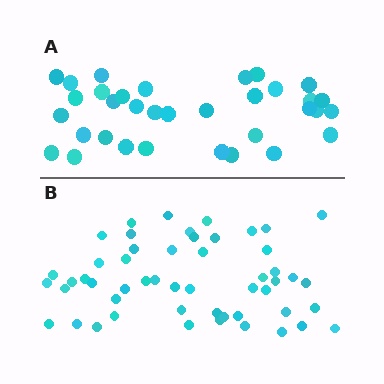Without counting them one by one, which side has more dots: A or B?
Region B (the bottom region) has more dots.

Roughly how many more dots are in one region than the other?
Region B has approximately 20 more dots than region A.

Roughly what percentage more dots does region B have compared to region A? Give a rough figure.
About 55% more.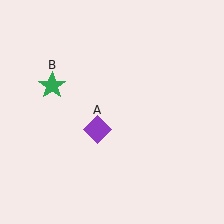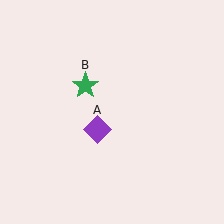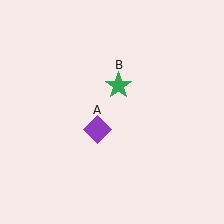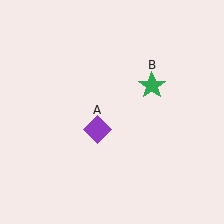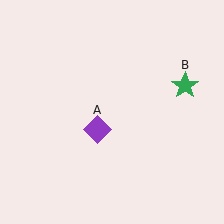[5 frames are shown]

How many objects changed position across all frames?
1 object changed position: green star (object B).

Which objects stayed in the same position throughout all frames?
Purple diamond (object A) remained stationary.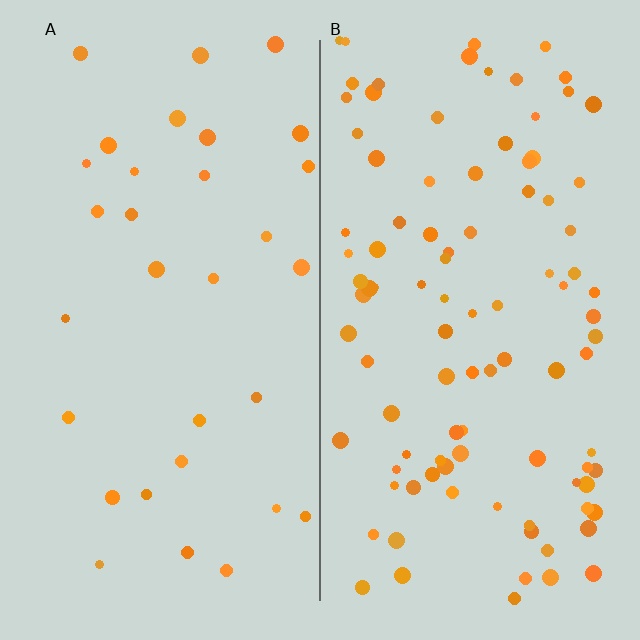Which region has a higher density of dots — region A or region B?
B (the right).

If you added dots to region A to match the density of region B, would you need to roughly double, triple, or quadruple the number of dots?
Approximately triple.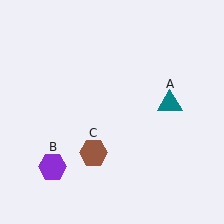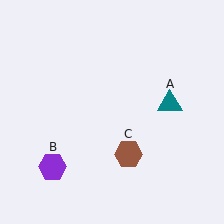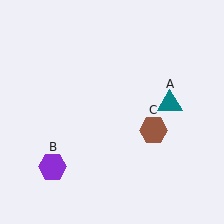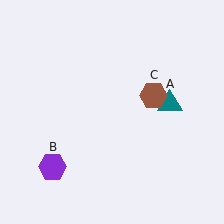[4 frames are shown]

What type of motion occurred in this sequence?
The brown hexagon (object C) rotated counterclockwise around the center of the scene.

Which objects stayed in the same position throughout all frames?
Teal triangle (object A) and purple hexagon (object B) remained stationary.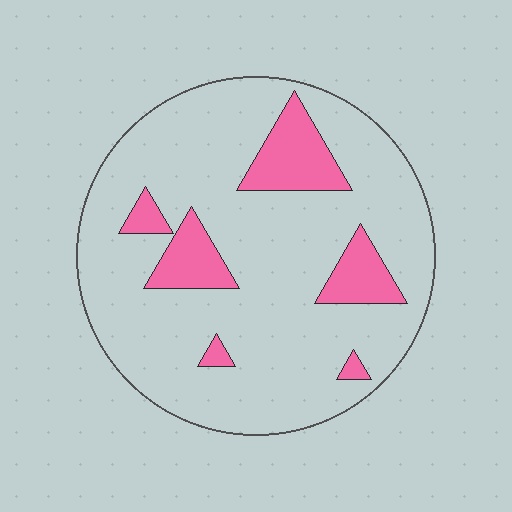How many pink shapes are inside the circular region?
6.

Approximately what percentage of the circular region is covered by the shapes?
Approximately 15%.